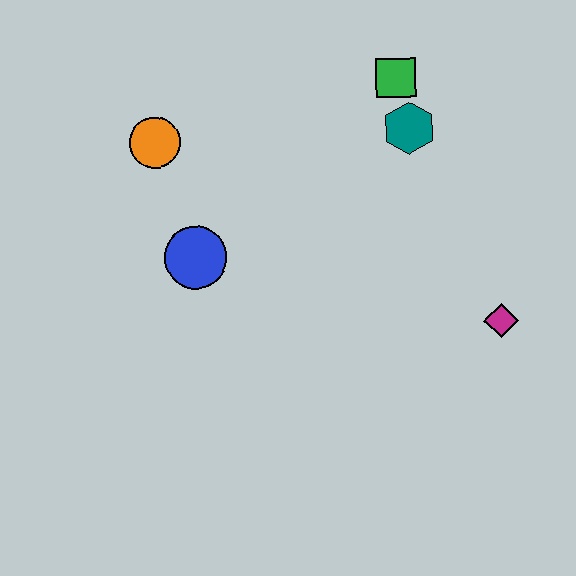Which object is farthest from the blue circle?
The magenta diamond is farthest from the blue circle.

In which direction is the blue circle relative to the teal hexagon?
The blue circle is to the left of the teal hexagon.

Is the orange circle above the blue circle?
Yes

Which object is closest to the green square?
The teal hexagon is closest to the green square.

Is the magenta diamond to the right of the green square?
Yes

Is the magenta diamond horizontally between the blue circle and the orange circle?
No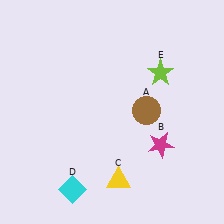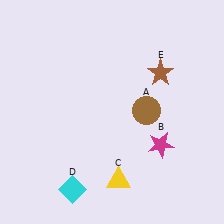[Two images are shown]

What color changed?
The star (E) changed from lime in Image 1 to brown in Image 2.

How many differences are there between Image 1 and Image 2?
There is 1 difference between the two images.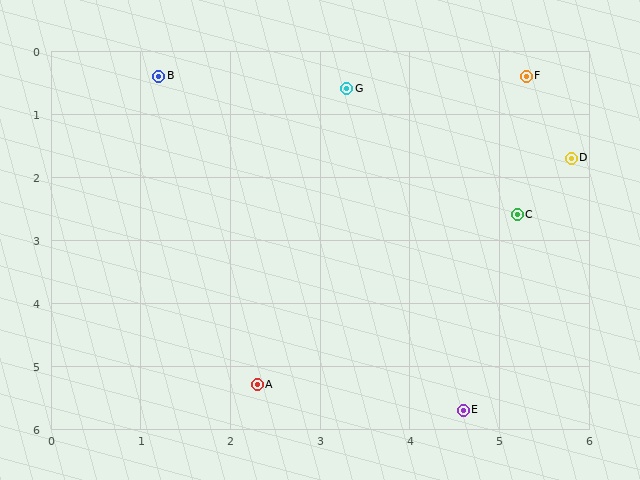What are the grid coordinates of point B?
Point B is at approximately (1.2, 0.4).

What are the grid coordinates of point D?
Point D is at approximately (5.8, 1.7).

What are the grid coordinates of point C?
Point C is at approximately (5.2, 2.6).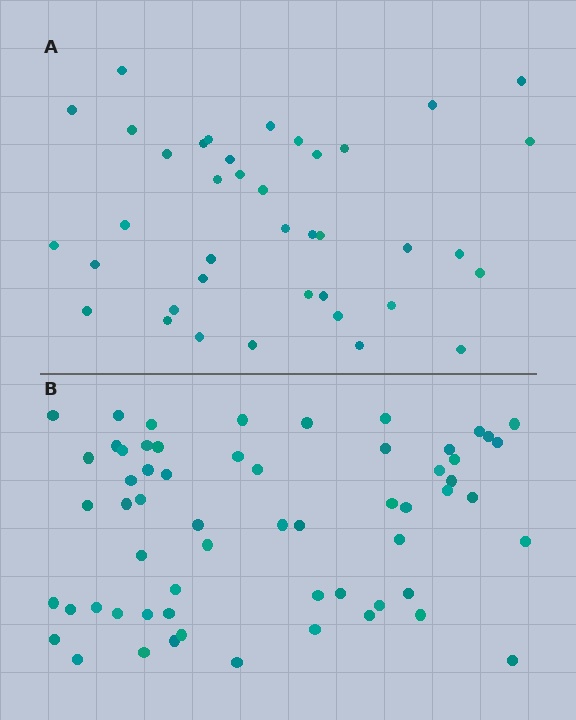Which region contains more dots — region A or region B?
Region B (the bottom region) has more dots.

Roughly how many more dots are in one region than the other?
Region B has approximately 20 more dots than region A.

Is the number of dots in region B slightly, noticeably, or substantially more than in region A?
Region B has substantially more. The ratio is roughly 1.5 to 1.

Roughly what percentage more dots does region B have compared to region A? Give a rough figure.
About 55% more.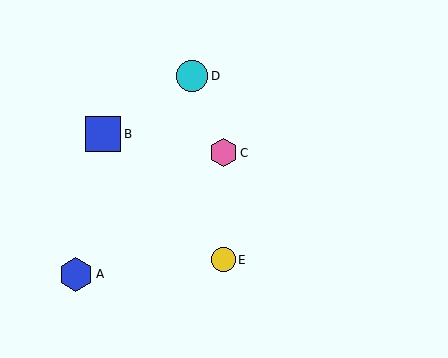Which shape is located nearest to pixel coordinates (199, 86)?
The cyan circle (labeled D) at (192, 76) is nearest to that location.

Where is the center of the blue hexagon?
The center of the blue hexagon is at (76, 274).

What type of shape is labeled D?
Shape D is a cyan circle.